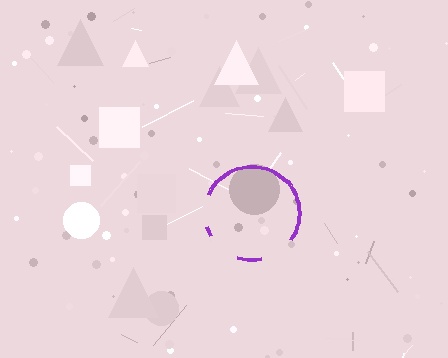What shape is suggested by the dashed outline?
The dashed outline suggests a circle.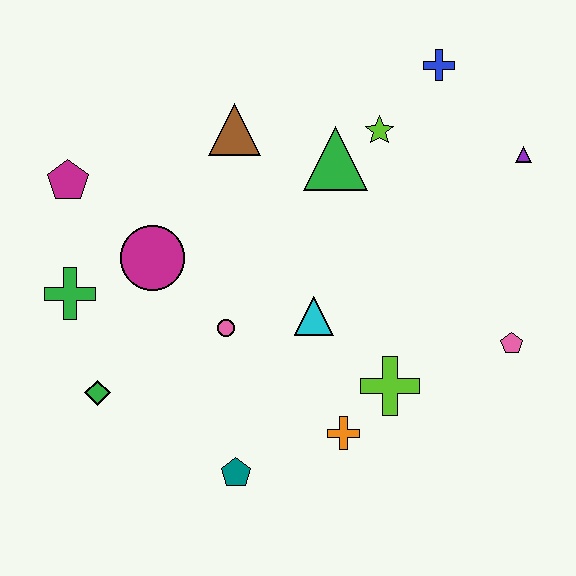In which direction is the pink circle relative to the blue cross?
The pink circle is below the blue cross.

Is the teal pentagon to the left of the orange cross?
Yes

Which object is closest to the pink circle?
The cyan triangle is closest to the pink circle.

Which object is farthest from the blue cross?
The green diamond is farthest from the blue cross.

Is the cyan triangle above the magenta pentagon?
No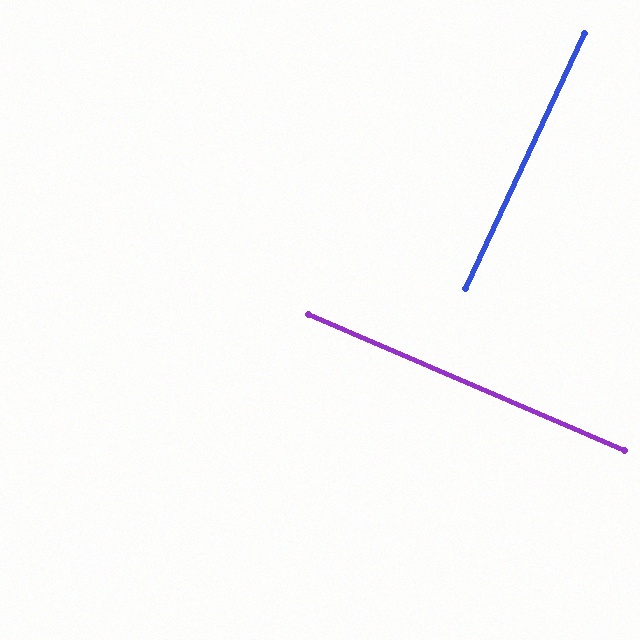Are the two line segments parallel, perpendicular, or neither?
Perpendicular — they meet at approximately 88°.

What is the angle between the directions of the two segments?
Approximately 88 degrees.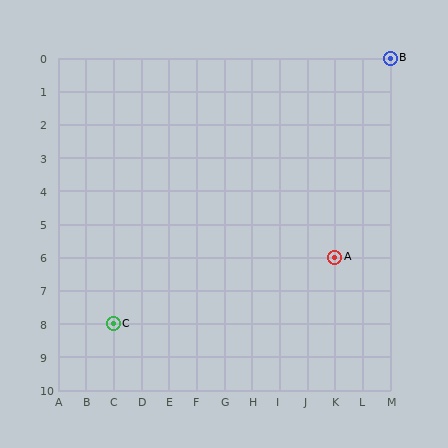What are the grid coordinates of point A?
Point A is at grid coordinates (K, 6).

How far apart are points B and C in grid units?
Points B and C are 10 columns and 8 rows apart (about 12.8 grid units diagonally).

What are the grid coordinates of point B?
Point B is at grid coordinates (M, 0).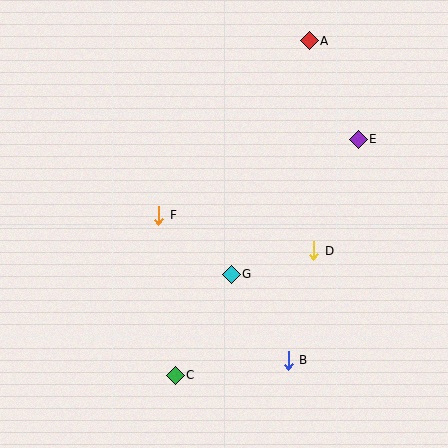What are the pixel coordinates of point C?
Point C is at (175, 375).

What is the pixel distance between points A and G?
The distance between A and G is 246 pixels.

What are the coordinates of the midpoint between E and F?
The midpoint between E and F is at (259, 177).